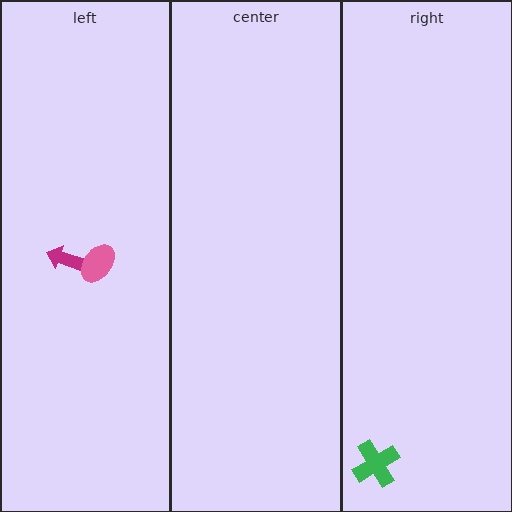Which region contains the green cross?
The right region.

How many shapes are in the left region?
2.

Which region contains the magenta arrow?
The left region.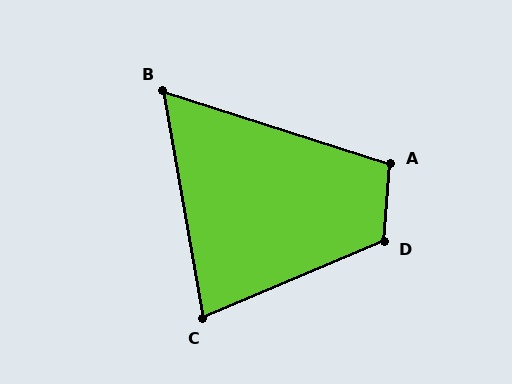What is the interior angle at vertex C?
Approximately 77 degrees (acute).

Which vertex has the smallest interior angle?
B, at approximately 62 degrees.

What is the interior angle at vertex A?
Approximately 103 degrees (obtuse).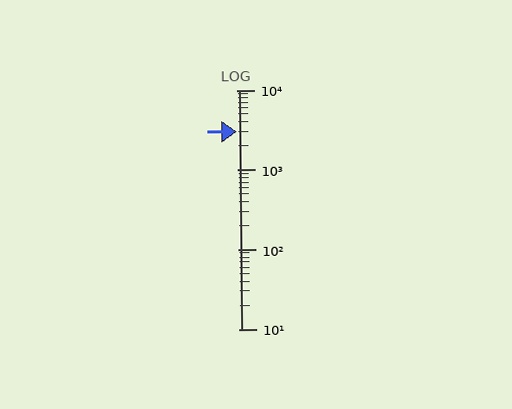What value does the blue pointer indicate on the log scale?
The pointer indicates approximately 3000.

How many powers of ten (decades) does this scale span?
The scale spans 3 decades, from 10 to 10000.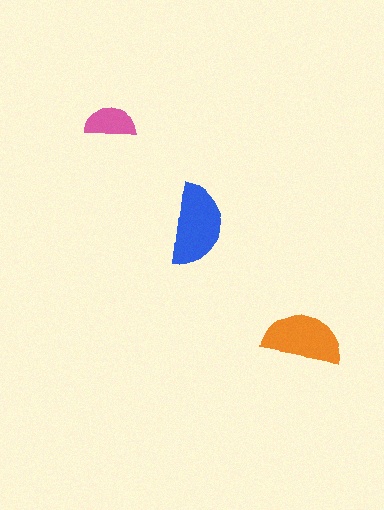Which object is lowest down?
The orange semicircle is bottommost.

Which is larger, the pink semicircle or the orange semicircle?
The orange one.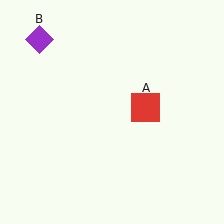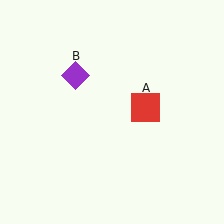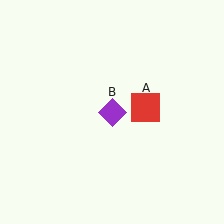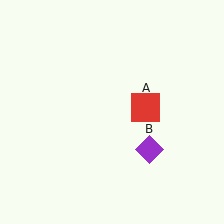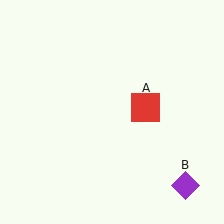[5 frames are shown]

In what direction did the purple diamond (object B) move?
The purple diamond (object B) moved down and to the right.